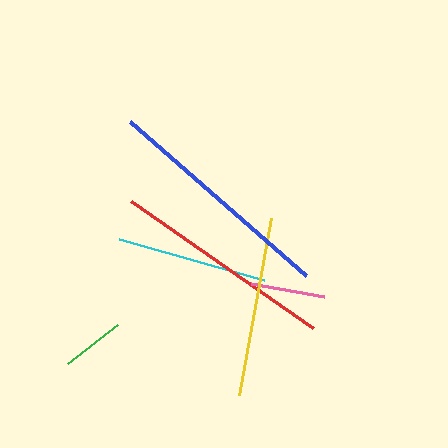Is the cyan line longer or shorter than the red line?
The red line is longer than the cyan line.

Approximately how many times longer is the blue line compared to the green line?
The blue line is approximately 3.7 times the length of the green line.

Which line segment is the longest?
The blue line is the longest at approximately 234 pixels.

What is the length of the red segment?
The red segment is approximately 222 pixels long.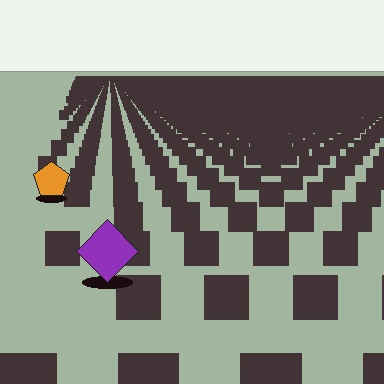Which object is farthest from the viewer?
The orange pentagon is farthest from the viewer. It appears smaller and the ground texture around it is denser.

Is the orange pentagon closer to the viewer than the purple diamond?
No. The purple diamond is closer — you can tell from the texture gradient: the ground texture is coarser near it.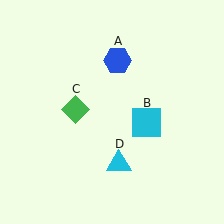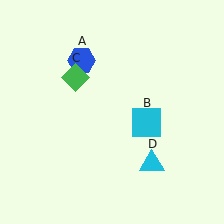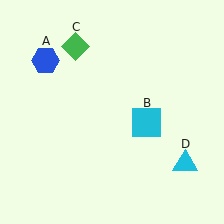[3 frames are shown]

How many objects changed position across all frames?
3 objects changed position: blue hexagon (object A), green diamond (object C), cyan triangle (object D).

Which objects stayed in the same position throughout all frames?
Cyan square (object B) remained stationary.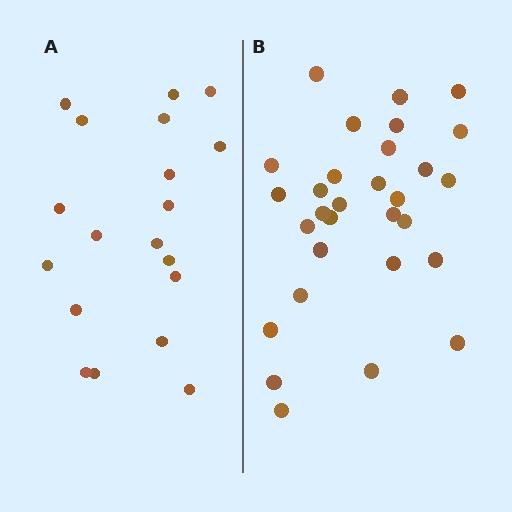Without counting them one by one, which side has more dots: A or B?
Region B (the right region) has more dots.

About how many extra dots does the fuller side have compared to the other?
Region B has roughly 12 or so more dots than region A.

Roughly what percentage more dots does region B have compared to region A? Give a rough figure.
About 60% more.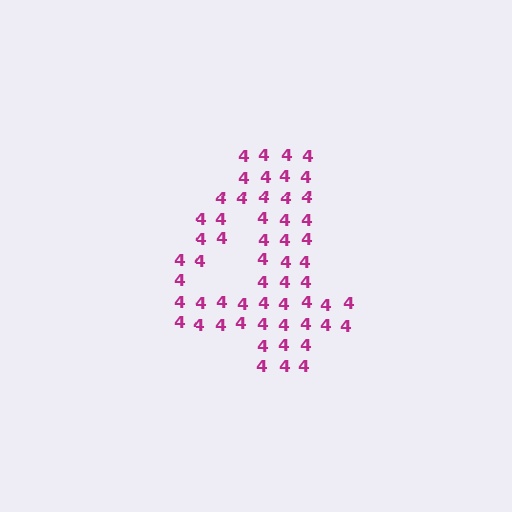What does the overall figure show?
The overall figure shows the digit 4.